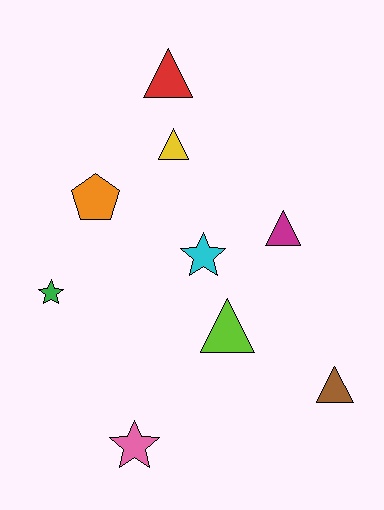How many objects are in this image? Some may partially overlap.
There are 9 objects.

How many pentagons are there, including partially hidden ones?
There is 1 pentagon.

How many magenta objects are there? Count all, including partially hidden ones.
There is 1 magenta object.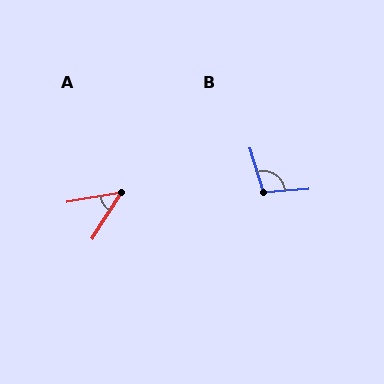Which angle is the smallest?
A, at approximately 48 degrees.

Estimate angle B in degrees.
Approximately 102 degrees.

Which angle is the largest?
B, at approximately 102 degrees.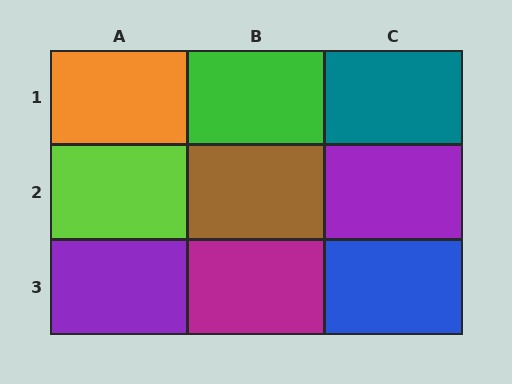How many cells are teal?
1 cell is teal.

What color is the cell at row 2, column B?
Brown.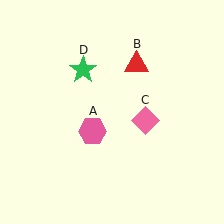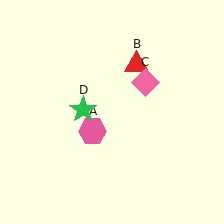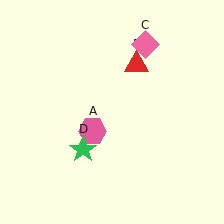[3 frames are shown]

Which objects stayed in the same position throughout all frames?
Pink hexagon (object A) and red triangle (object B) remained stationary.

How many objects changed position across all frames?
2 objects changed position: pink diamond (object C), green star (object D).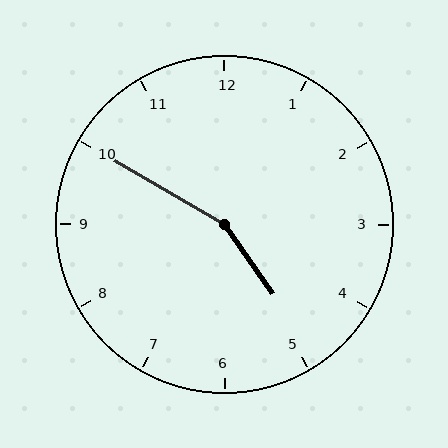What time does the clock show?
4:50.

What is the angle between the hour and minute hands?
Approximately 155 degrees.